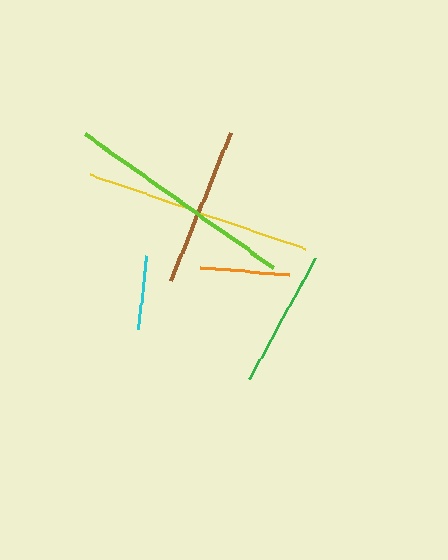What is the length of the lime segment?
The lime segment is approximately 231 pixels long.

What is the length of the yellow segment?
The yellow segment is approximately 226 pixels long.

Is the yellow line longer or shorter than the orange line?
The yellow line is longer than the orange line.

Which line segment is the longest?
The lime line is the longest at approximately 231 pixels.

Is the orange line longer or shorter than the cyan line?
The orange line is longer than the cyan line.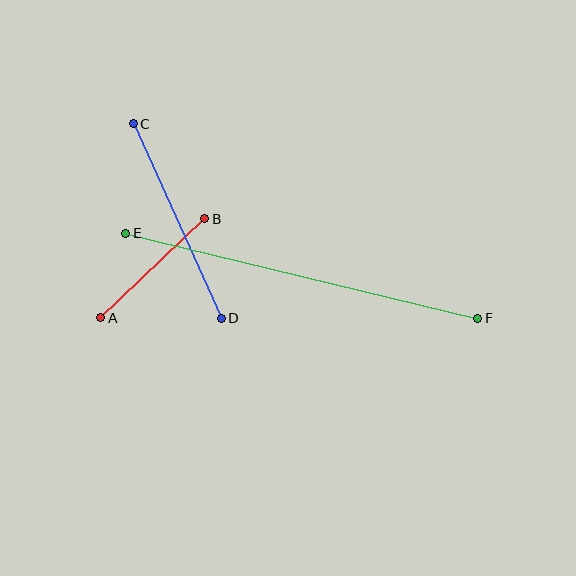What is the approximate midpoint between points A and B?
The midpoint is at approximately (153, 268) pixels.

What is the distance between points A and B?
The distance is approximately 143 pixels.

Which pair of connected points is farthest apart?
Points E and F are farthest apart.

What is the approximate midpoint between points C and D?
The midpoint is at approximately (177, 221) pixels.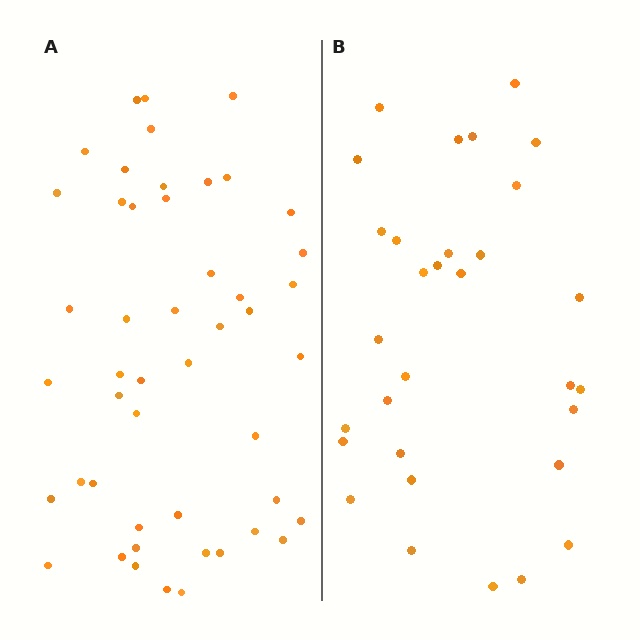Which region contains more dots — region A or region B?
Region A (the left region) has more dots.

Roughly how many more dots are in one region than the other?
Region A has approximately 15 more dots than region B.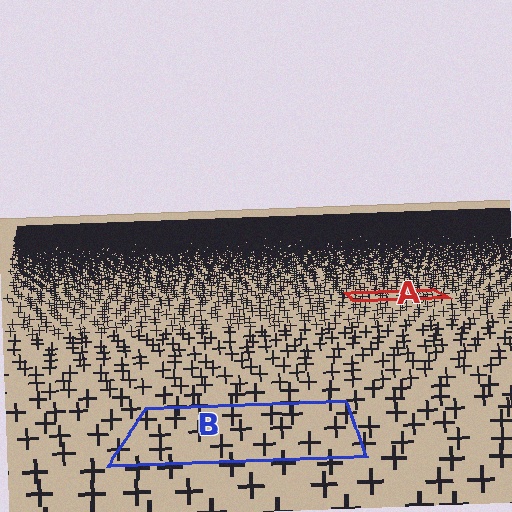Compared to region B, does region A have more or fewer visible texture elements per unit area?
Region A has more texture elements per unit area — they are packed more densely because it is farther away.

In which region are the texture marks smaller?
The texture marks are smaller in region A, because it is farther away.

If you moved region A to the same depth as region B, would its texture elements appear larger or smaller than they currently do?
They would appear larger. At a closer depth, the same texture elements are projected at a bigger on-screen size.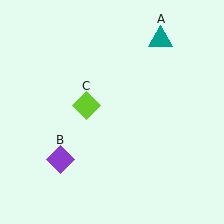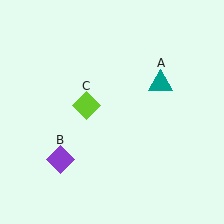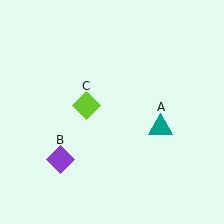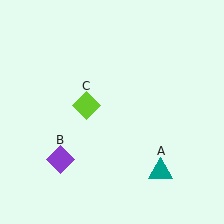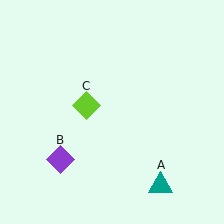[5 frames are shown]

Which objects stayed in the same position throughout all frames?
Purple diamond (object B) and lime diamond (object C) remained stationary.